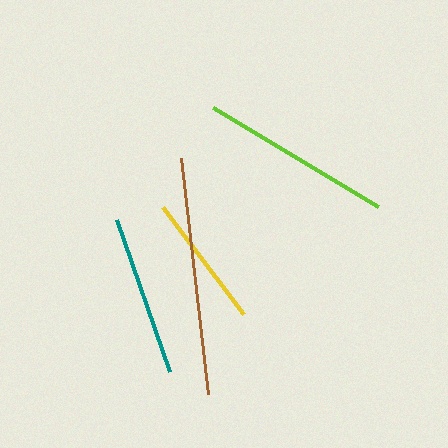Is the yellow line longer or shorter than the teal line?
The teal line is longer than the yellow line.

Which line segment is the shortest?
The yellow line is the shortest at approximately 134 pixels.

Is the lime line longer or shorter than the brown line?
The brown line is longer than the lime line.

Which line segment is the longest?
The brown line is the longest at approximately 238 pixels.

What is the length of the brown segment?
The brown segment is approximately 238 pixels long.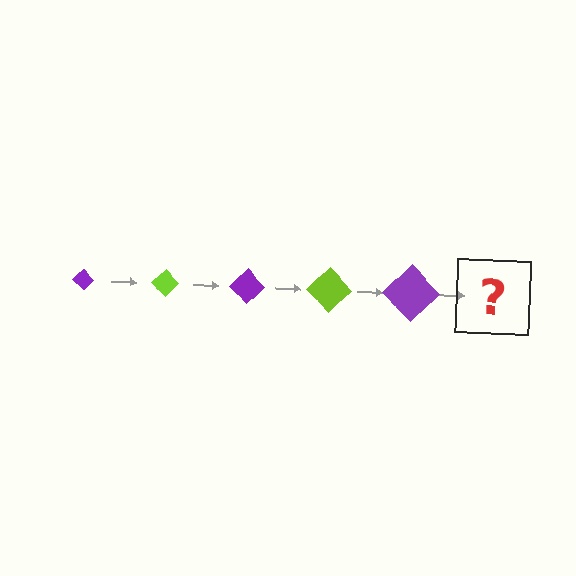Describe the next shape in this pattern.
It should be a lime diamond, larger than the previous one.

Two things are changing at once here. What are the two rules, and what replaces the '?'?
The two rules are that the diamond grows larger each step and the color cycles through purple and lime. The '?' should be a lime diamond, larger than the previous one.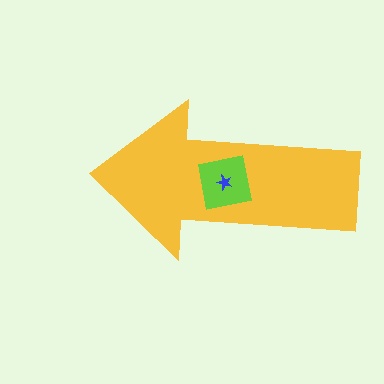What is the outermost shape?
The yellow arrow.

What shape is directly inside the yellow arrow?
The lime square.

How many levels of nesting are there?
3.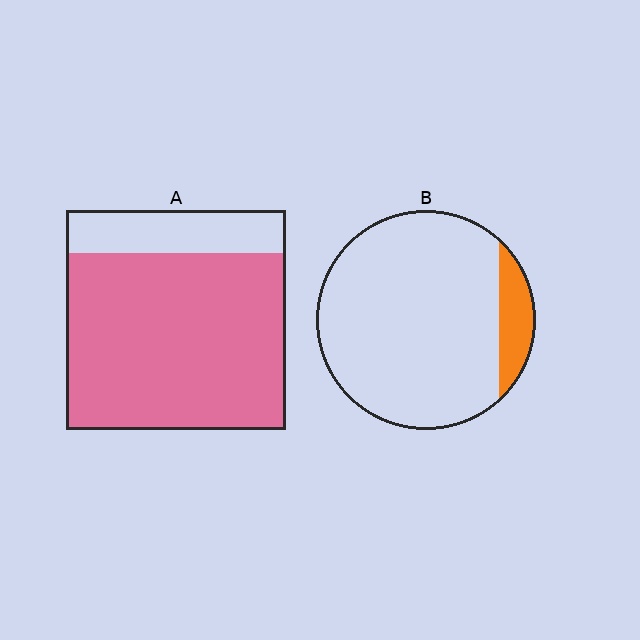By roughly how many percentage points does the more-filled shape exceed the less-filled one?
By roughly 70 percentage points (A over B).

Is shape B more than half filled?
No.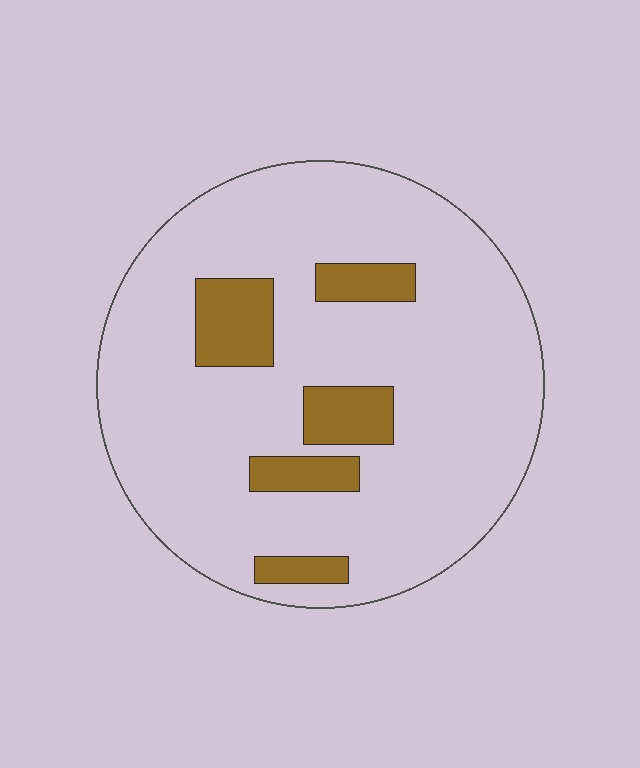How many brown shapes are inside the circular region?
5.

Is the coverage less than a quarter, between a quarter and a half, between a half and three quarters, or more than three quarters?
Less than a quarter.